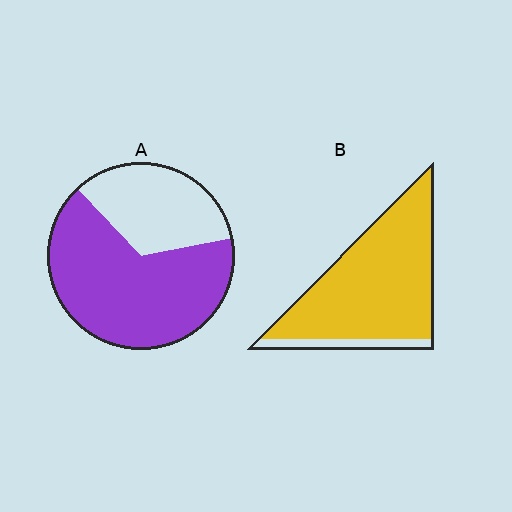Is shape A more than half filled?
Yes.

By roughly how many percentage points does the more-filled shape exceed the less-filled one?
By roughly 25 percentage points (B over A).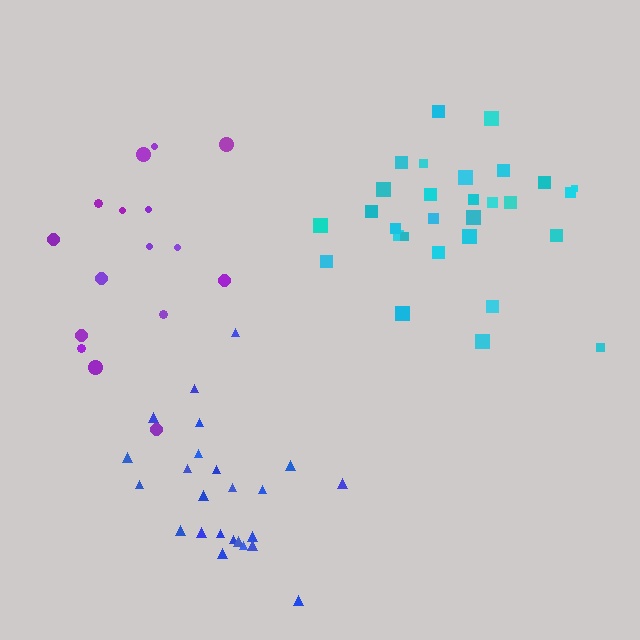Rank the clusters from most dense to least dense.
cyan, blue, purple.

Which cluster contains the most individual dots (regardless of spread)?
Cyan (29).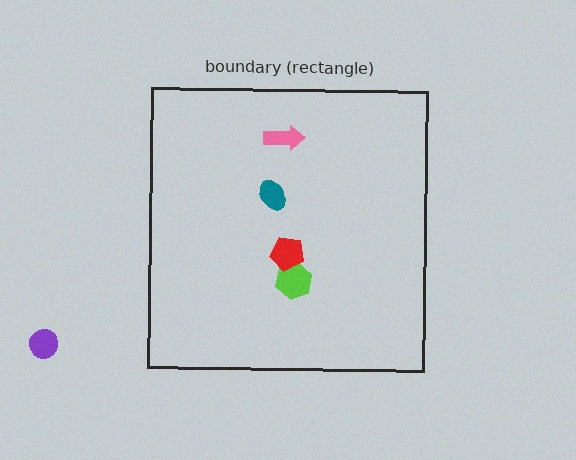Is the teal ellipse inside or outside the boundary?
Inside.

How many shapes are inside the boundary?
4 inside, 1 outside.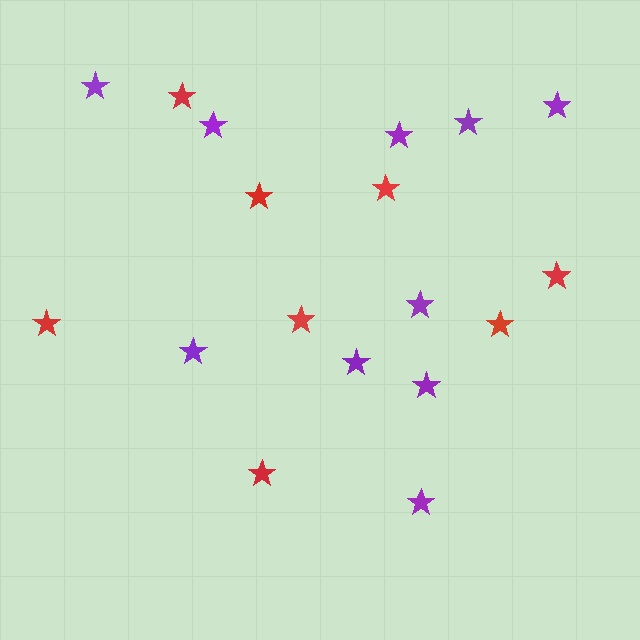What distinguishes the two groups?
There are 2 groups: one group of purple stars (10) and one group of red stars (8).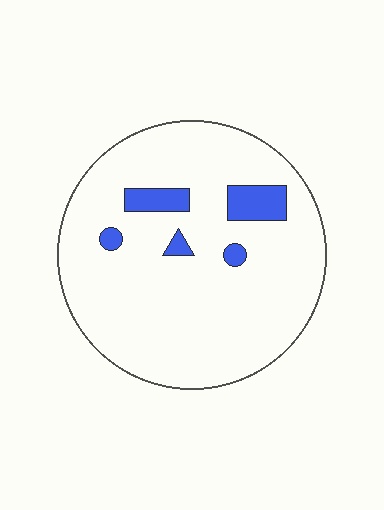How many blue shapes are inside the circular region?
5.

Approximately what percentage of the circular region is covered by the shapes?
Approximately 10%.